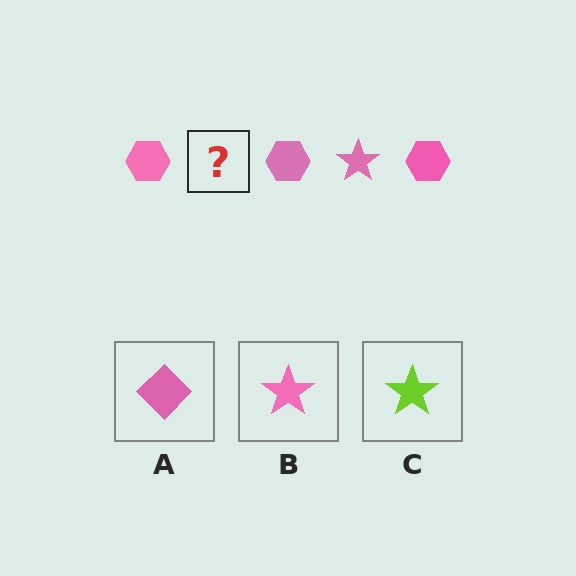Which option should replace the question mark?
Option B.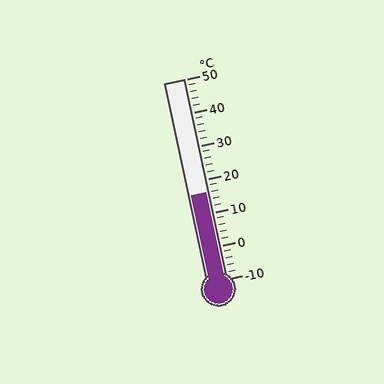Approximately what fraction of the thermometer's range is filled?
The thermometer is filled to approximately 45% of its range.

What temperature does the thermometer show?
The thermometer shows approximately 16°C.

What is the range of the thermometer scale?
The thermometer scale ranges from -10°C to 50°C.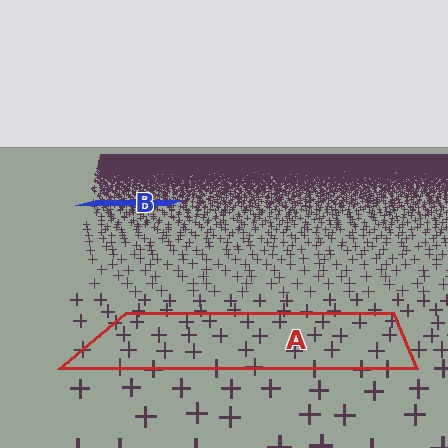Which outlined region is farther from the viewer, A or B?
Region B is farther from the viewer — the texture elements inside it appear smaller and more densely packed.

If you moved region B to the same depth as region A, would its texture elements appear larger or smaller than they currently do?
They would appear larger. At a closer depth, the same texture elements are projected at a bigger on-screen size.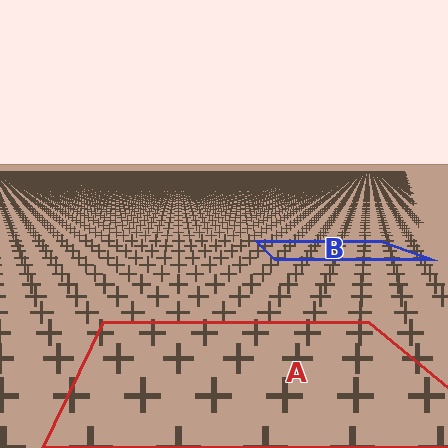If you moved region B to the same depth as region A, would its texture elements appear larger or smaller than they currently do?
They would appear larger. At a closer depth, the same texture elements are projected at a bigger on-screen size.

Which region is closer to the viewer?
Region A is closer. The texture elements there are larger and more spread out.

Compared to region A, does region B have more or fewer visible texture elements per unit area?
Region B has more texture elements per unit area — they are packed more densely because it is farther away.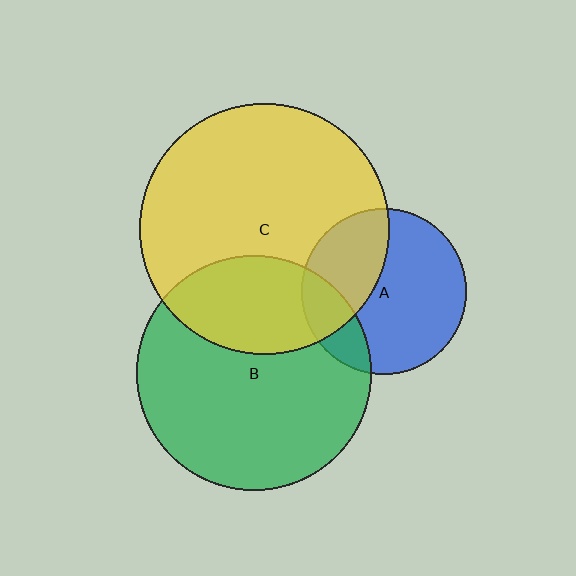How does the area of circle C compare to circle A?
Approximately 2.3 times.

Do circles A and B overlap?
Yes.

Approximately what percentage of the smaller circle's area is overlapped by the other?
Approximately 20%.